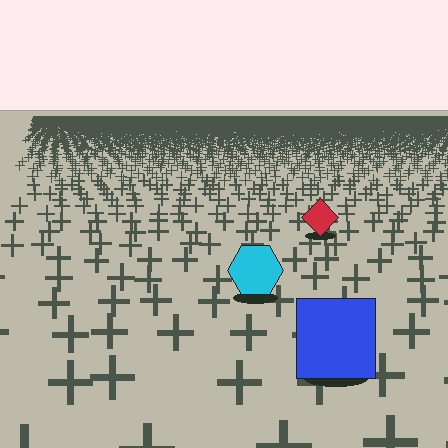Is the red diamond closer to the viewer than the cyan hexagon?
No. The cyan hexagon is closer — you can tell from the texture gradient: the ground texture is coarser near it.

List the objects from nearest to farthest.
From nearest to farthest: the blue square, the cyan hexagon, the red diamond.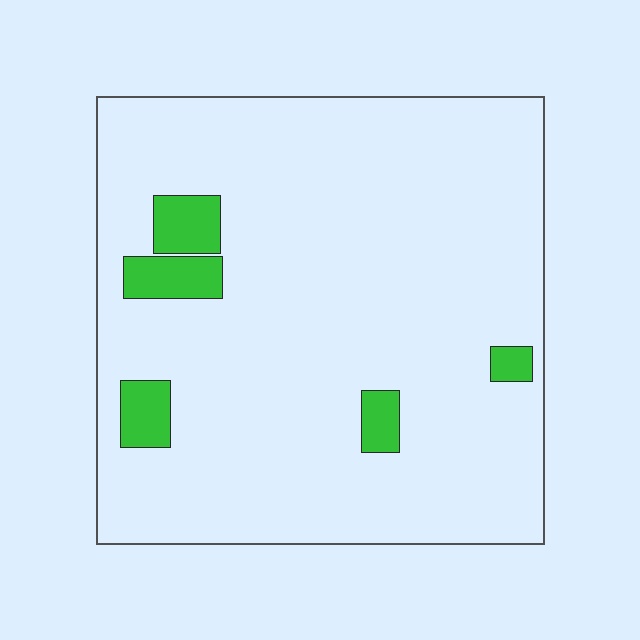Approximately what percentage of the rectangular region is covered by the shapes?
Approximately 10%.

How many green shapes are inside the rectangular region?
5.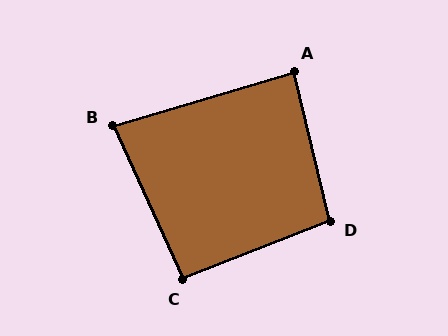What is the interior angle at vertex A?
Approximately 87 degrees (approximately right).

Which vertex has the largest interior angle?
D, at approximately 98 degrees.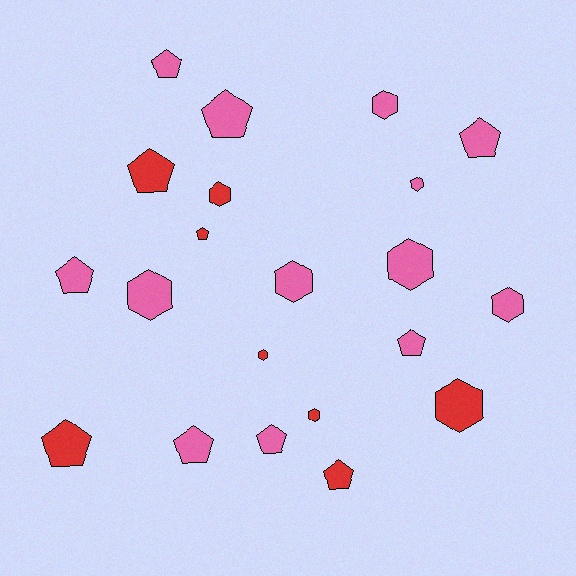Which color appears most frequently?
Pink, with 13 objects.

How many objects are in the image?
There are 21 objects.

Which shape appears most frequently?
Pentagon, with 11 objects.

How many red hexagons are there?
There are 4 red hexagons.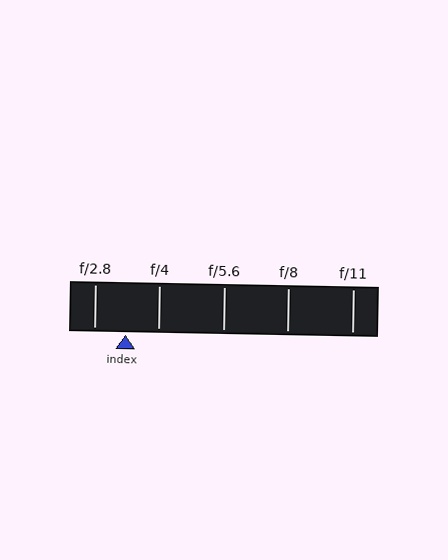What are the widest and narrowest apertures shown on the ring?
The widest aperture shown is f/2.8 and the narrowest is f/11.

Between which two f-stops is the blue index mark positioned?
The index mark is between f/2.8 and f/4.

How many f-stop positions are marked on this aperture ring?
There are 5 f-stop positions marked.